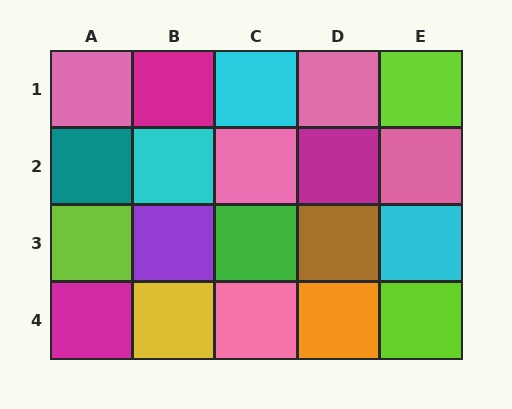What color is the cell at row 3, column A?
Lime.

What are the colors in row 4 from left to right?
Magenta, yellow, pink, orange, lime.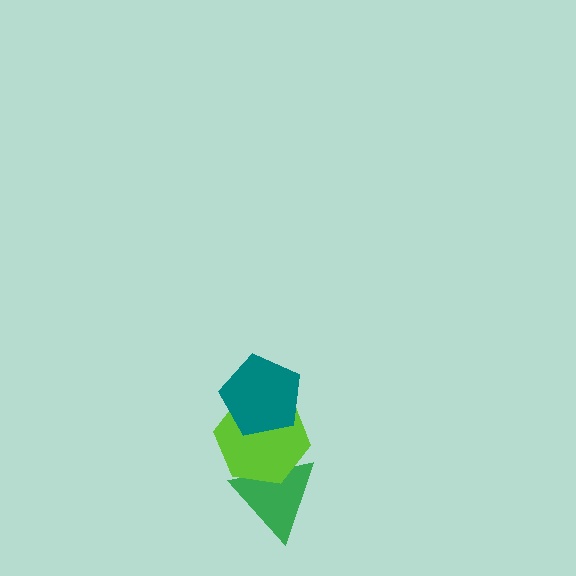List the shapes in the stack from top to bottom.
From top to bottom: the teal pentagon, the lime hexagon, the green triangle.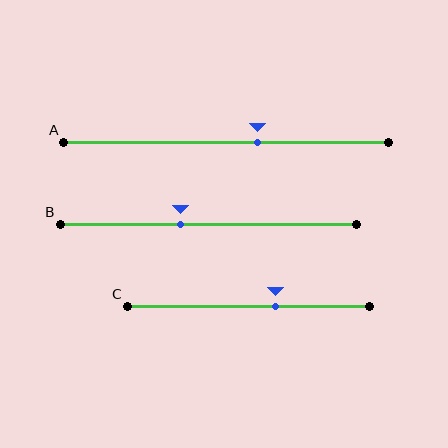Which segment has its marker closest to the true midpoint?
Segment B has its marker closest to the true midpoint.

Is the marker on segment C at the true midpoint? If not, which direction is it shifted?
No, the marker on segment C is shifted to the right by about 11% of the segment length.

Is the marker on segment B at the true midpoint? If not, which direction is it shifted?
No, the marker on segment B is shifted to the left by about 9% of the segment length.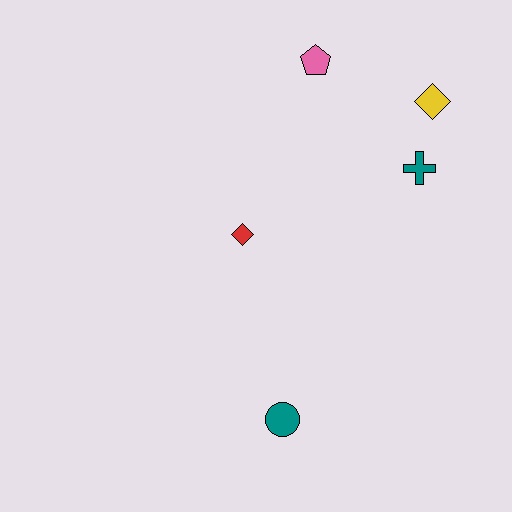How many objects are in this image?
There are 5 objects.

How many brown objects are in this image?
There are no brown objects.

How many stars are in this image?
There are no stars.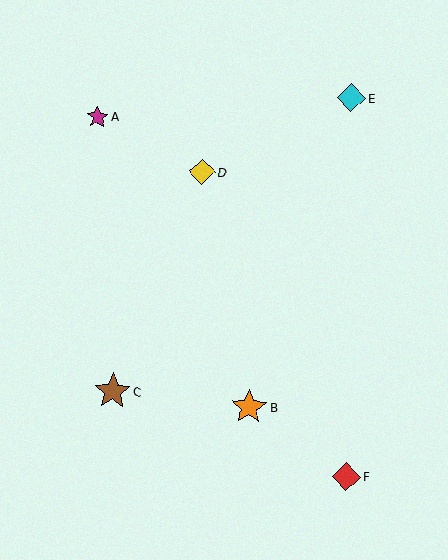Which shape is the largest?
The brown star (labeled C) is the largest.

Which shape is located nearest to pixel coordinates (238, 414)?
The orange star (labeled B) at (249, 407) is nearest to that location.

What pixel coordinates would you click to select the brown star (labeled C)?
Click at (113, 391) to select the brown star C.